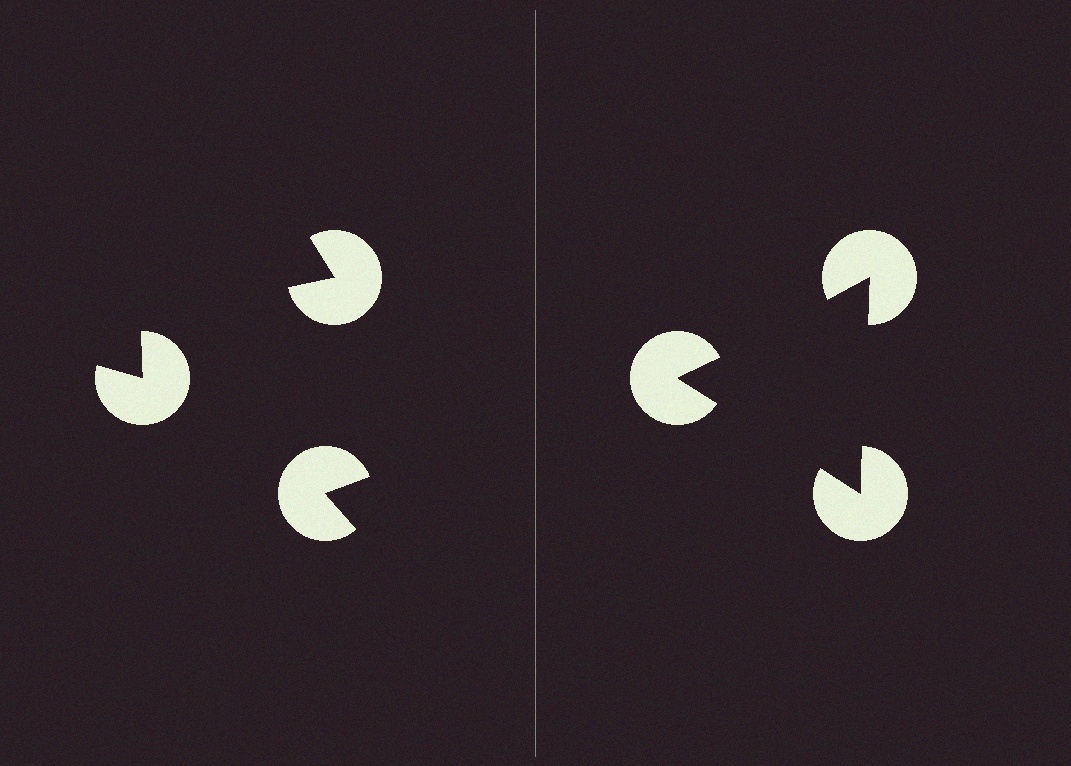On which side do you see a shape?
An illusory triangle appears on the right side. On the left side the wedge cuts are rotated, so no coherent shape forms.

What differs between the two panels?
The pac-man discs are positioned identically on both sides; only the wedge orientations differ. On the right they align to a triangle; on the left they are misaligned.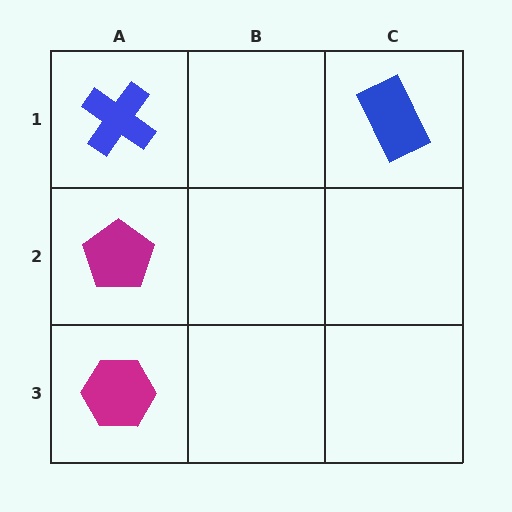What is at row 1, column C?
A blue rectangle.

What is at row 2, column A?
A magenta pentagon.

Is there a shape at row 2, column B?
No, that cell is empty.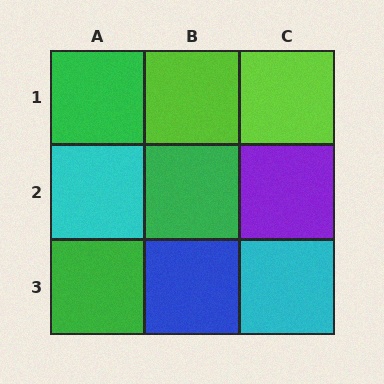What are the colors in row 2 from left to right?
Cyan, green, purple.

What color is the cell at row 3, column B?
Blue.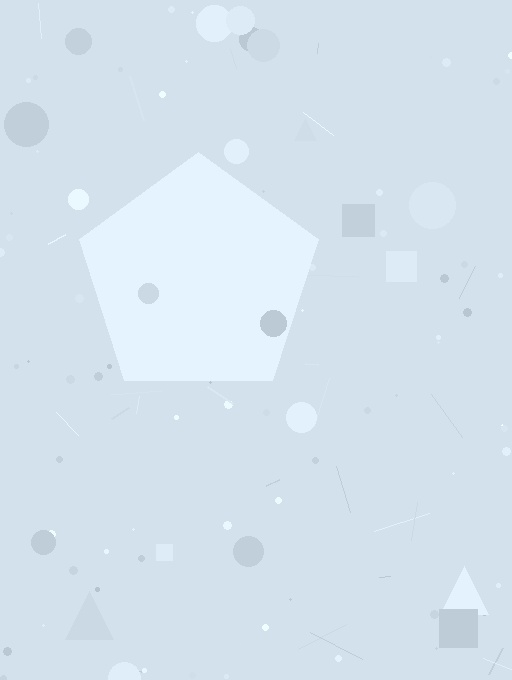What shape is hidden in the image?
A pentagon is hidden in the image.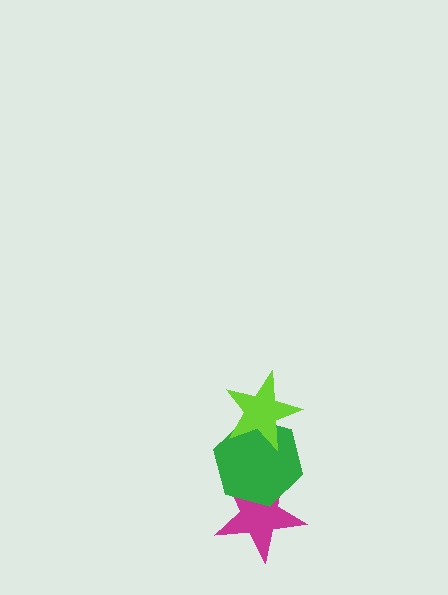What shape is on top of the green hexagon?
The lime star is on top of the green hexagon.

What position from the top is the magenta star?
The magenta star is 3rd from the top.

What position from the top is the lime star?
The lime star is 1st from the top.